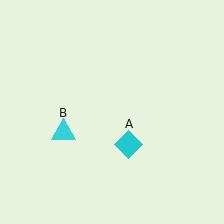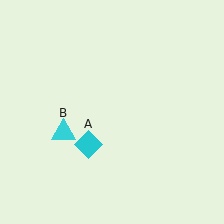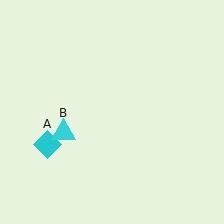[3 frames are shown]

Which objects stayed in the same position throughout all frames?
Cyan triangle (object B) remained stationary.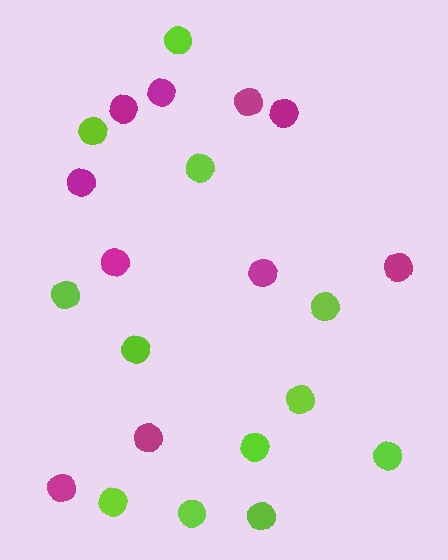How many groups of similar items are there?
There are 2 groups: one group of magenta circles (10) and one group of lime circles (12).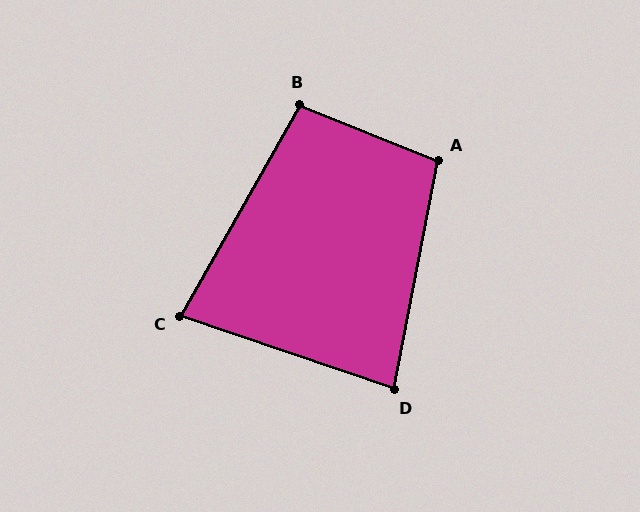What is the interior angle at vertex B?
Approximately 98 degrees (obtuse).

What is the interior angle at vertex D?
Approximately 82 degrees (acute).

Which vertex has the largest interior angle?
A, at approximately 101 degrees.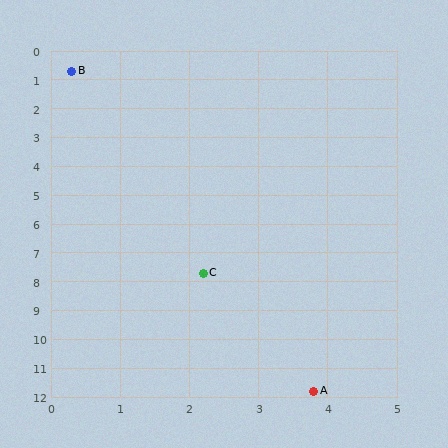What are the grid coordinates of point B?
Point B is at approximately (0.3, 0.7).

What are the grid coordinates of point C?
Point C is at approximately (2.2, 7.7).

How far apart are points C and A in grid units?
Points C and A are about 4.4 grid units apart.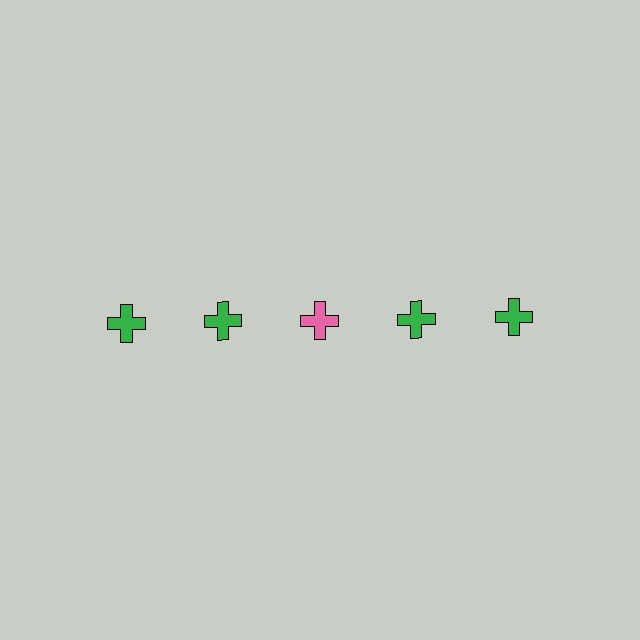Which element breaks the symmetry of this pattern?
The pink cross in the top row, center column breaks the symmetry. All other shapes are green crosses.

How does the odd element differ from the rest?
It has a different color: pink instead of green.